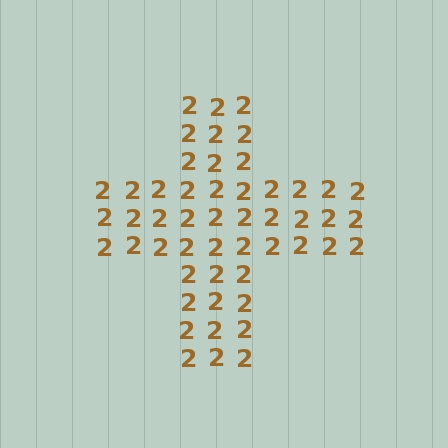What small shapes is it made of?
It is made of small digit 2's.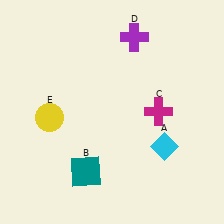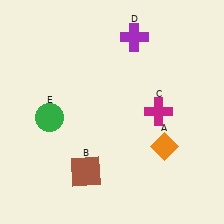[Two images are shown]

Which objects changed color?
A changed from cyan to orange. B changed from teal to brown. E changed from yellow to green.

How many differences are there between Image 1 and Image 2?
There are 3 differences between the two images.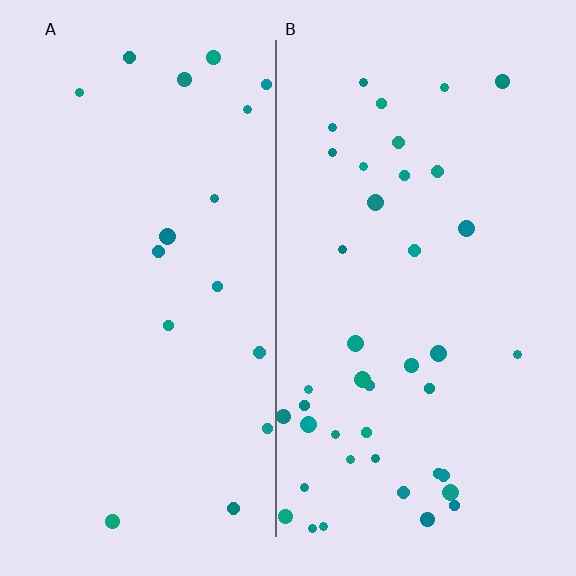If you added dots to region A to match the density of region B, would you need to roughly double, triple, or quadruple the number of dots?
Approximately double.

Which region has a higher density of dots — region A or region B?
B (the right).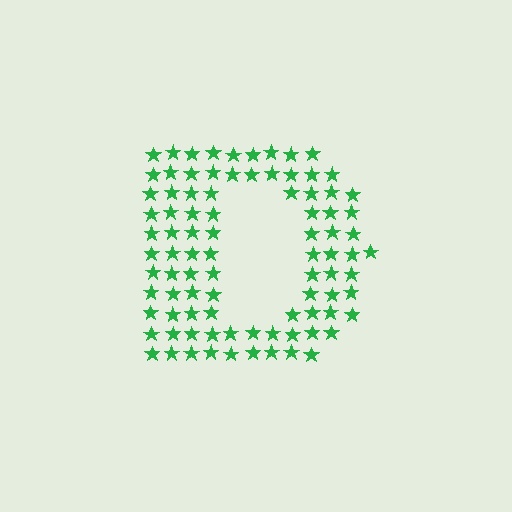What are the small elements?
The small elements are stars.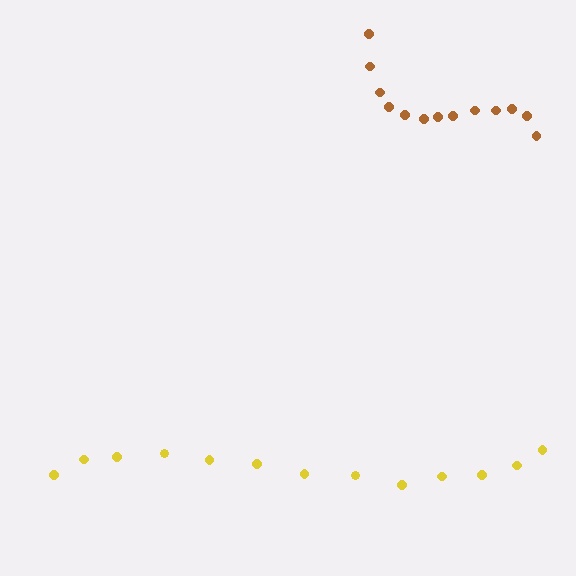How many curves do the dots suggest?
There are 2 distinct paths.